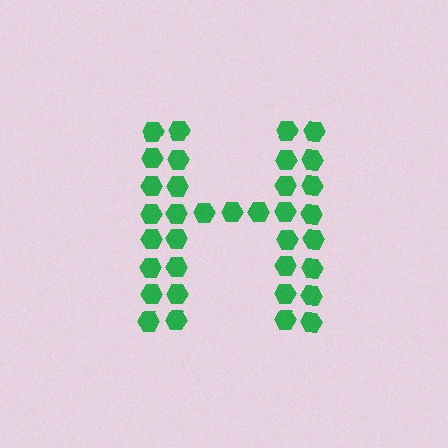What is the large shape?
The large shape is the letter H.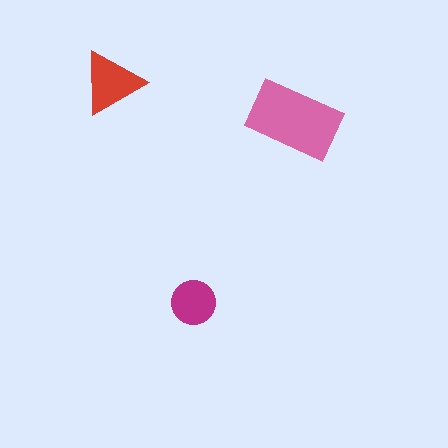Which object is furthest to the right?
The pink rectangle is rightmost.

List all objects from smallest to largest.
The magenta circle, the red triangle, the pink rectangle.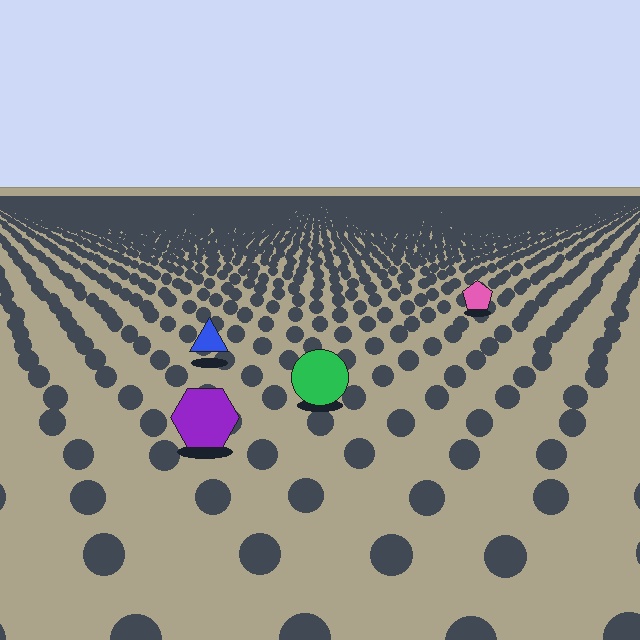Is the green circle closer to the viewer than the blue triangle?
Yes. The green circle is closer — you can tell from the texture gradient: the ground texture is coarser near it.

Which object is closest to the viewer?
The purple hexagon is closest. The texture marks near it are larger and more spread out.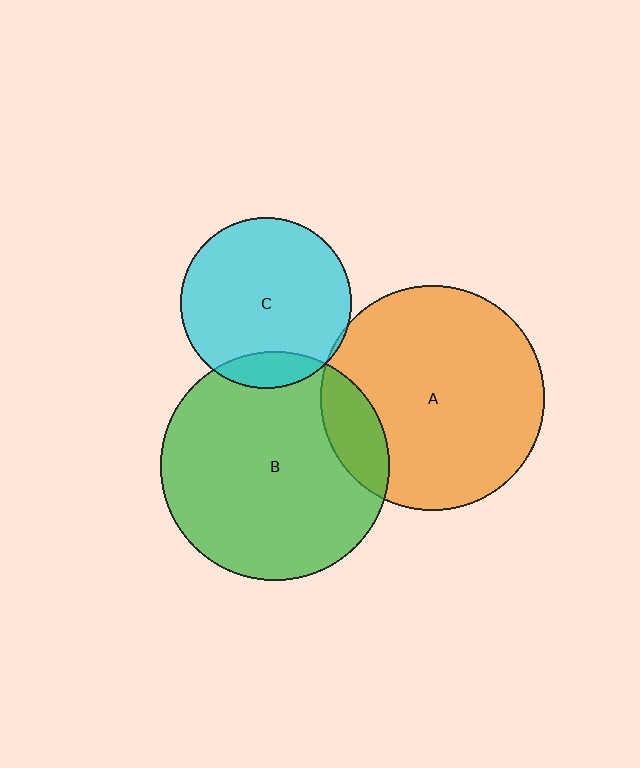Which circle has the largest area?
Circle B (green).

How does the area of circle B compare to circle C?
Approximately 1.8 times.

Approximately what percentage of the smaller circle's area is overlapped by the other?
Approximately 5%.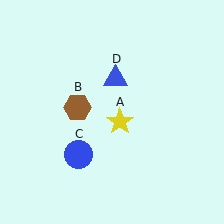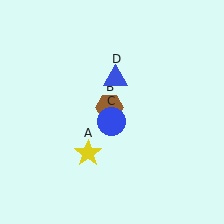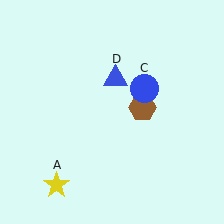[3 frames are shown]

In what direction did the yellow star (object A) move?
The yellow star (object A) moved down and to the left.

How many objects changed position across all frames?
3 objects changed position: yellow star (object A), brown hexagon (object B), blue circle (object C).